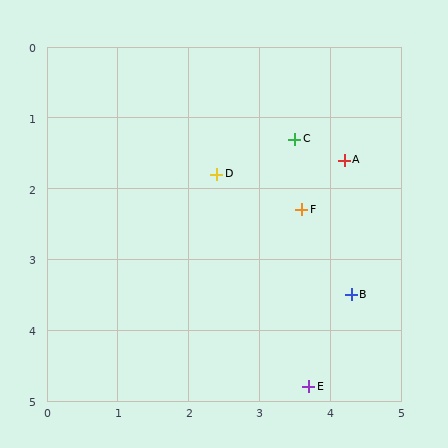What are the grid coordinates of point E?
Point E is at approximately (3.7, 4.8).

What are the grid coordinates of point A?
Point A is at approximately (4.2, 1.6).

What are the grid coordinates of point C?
Point C is at approximately (3.5, 1.3).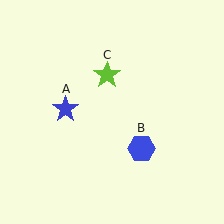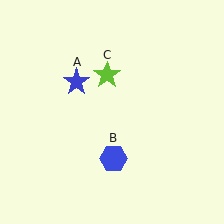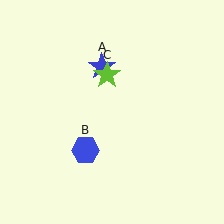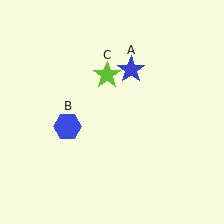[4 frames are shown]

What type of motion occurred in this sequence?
The blue star (object A), blue hexagon (object B) rotated clockwise around the center of the scene.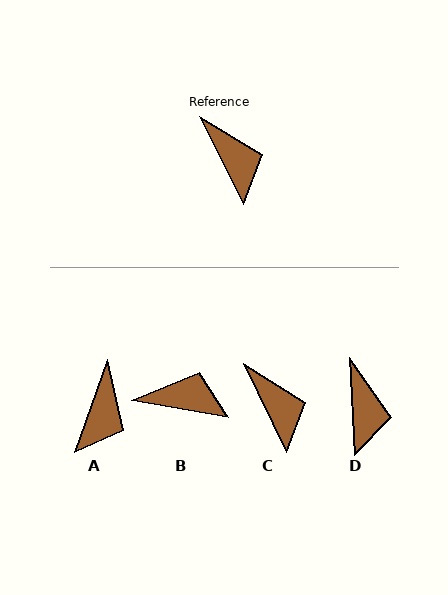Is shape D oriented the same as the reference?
No, it is off by about 23 degrees.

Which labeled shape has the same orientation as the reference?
C.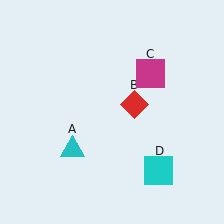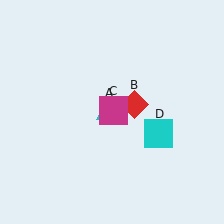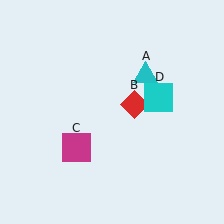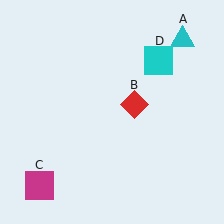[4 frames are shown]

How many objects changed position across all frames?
3 objects changed position: cyan triangle (object A), magenta square (object C), cyan square (object D).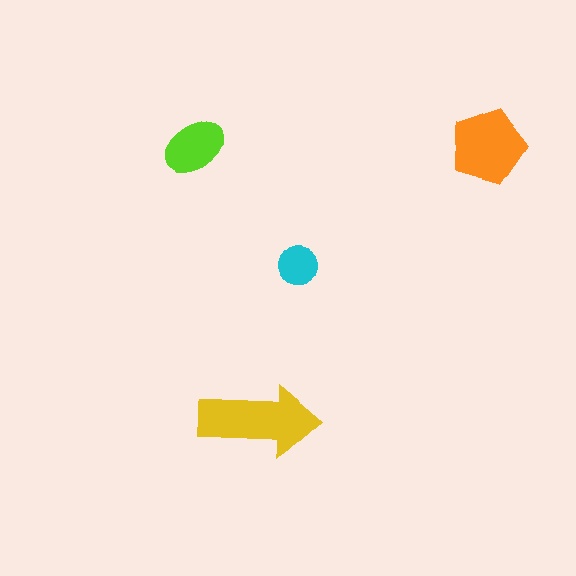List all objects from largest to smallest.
The yellow arrow, the orange pentagon, the lime ellipse, the cyan circle.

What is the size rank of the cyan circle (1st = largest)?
4th.